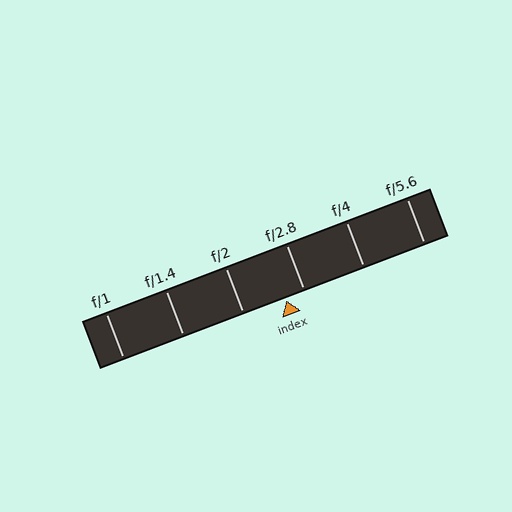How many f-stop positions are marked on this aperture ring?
There are 6 f-stop positions marked.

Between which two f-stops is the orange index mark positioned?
The index mark is between f/2 and f/2.8.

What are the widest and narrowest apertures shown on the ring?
The widest aperture shown is f/1 and the narrowest is f/5.6.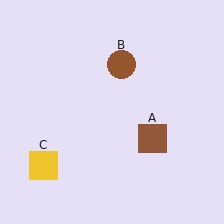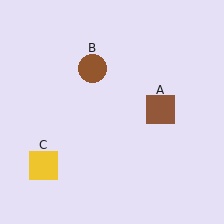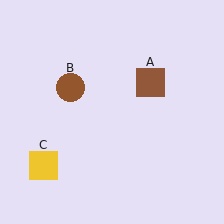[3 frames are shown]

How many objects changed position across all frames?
2 objects changed position: brown square (object A), brown circle (object B).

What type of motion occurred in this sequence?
The brown square (object A), brown circle (object B) rotated counterclockwise around the center of the scene.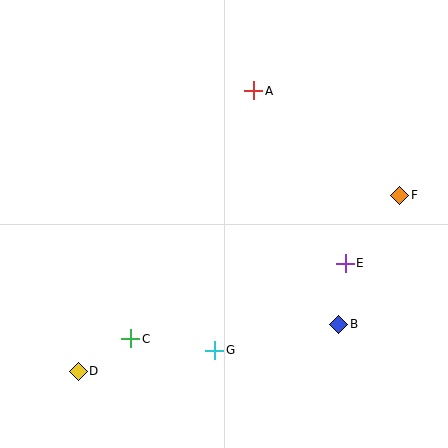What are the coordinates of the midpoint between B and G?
The midpoint between B and G is at (277, 337).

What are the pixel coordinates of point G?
Point G is at (215, 350).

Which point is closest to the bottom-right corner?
Point B is closest to the bottom-right corner.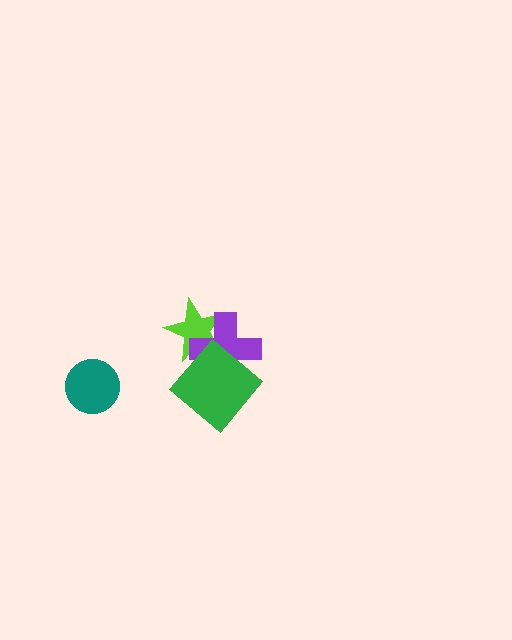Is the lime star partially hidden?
Yes, it is partially covered by another shape.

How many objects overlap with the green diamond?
2 objects overlap with the green diamond.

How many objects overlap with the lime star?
2 objects overlap with the lime star.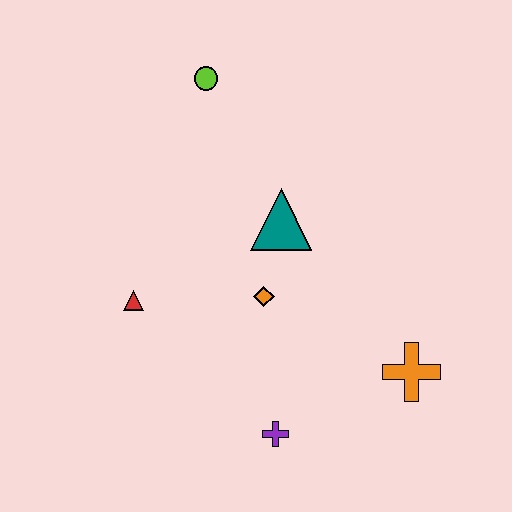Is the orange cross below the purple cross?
No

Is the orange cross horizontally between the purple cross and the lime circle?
No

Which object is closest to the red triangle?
The orange diamond is closest to the red triangle.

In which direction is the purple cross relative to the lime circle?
The purple cross is below the lime circle.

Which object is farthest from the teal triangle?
The purple cross is farthest from the teal triangle.